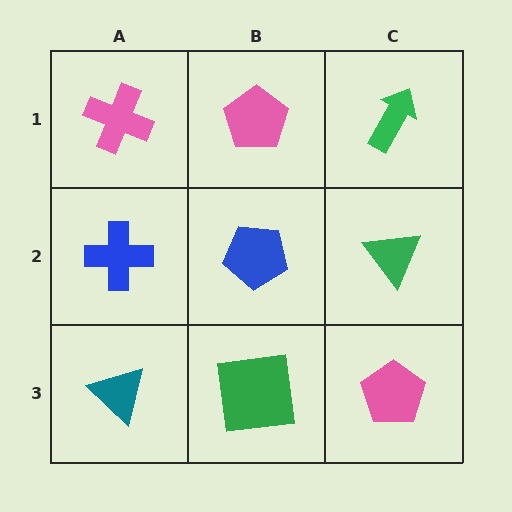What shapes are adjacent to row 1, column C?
A green triangle (row 2, column C), a pink pentagon (row 1, column B).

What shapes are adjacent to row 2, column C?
A green arrow (row 1, column C), a pink pentagon (row 3, column C), a blue pentagon (row 2, column B).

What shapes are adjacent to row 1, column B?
A blue pentagon (row 2, column B), a pink cross (row 1, column A), a green arrow (row 1, column C).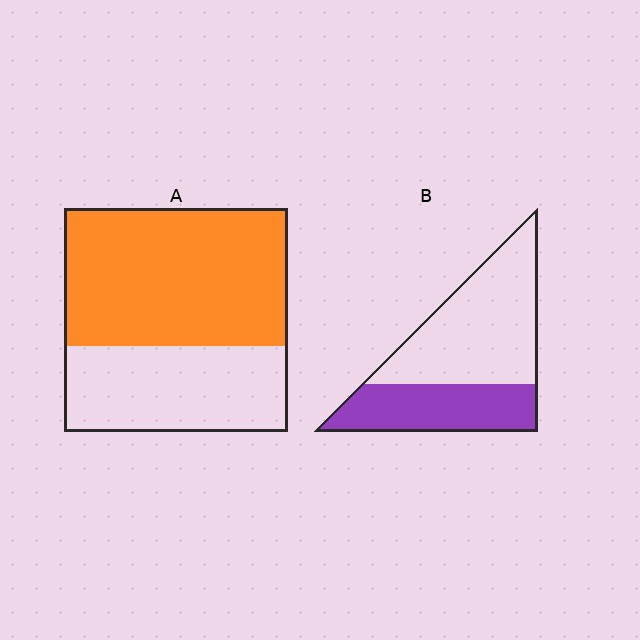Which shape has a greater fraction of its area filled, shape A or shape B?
Shape A.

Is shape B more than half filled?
No.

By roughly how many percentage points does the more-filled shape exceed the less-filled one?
By roughly 25 percentage points (A over B).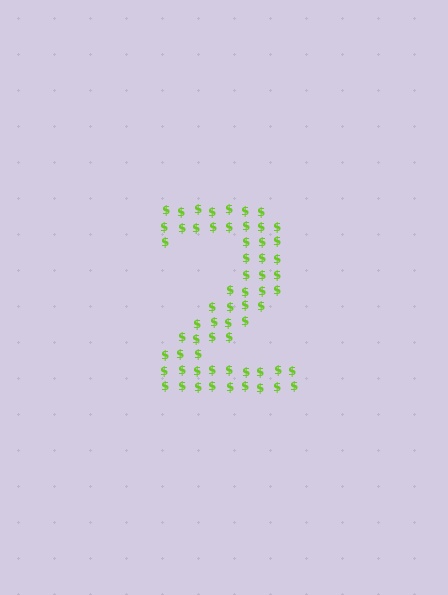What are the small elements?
The small elements are dollar signs.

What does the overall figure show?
The overall figure shows the digit 2.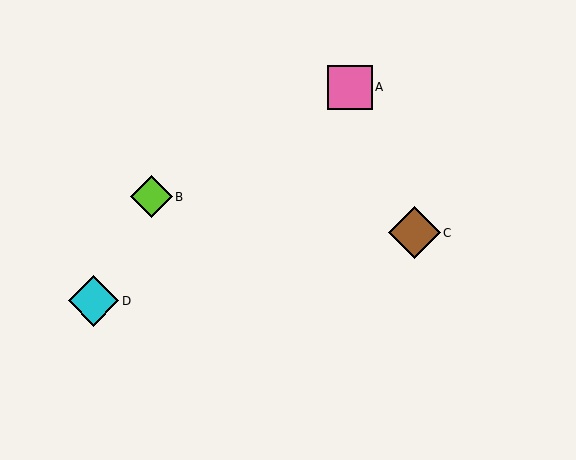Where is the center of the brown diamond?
The center of the brown diamond is at (414, 233).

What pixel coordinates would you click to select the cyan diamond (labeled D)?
Click at (93, 301) to select the cyan diamond D.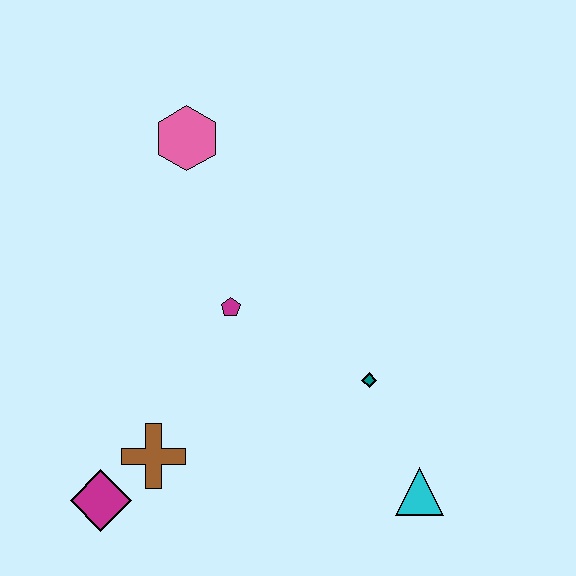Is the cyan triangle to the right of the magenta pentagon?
Yes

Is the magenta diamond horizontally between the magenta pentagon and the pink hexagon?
No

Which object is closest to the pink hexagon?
The magenta pentagon is closest to the pink hexagon.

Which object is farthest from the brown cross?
The pink hexagon is farthest from the brown cross.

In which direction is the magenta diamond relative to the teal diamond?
The magenta diamond is to the left of the teal diamond.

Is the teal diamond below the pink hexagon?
Yes